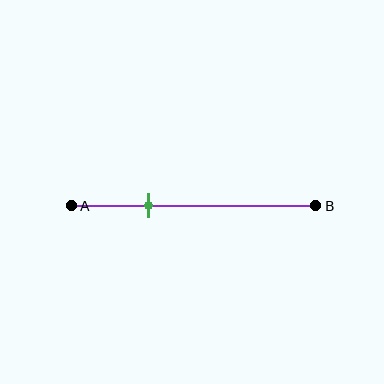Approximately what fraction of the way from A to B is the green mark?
The green mark is approximately 30% of the way from A to B.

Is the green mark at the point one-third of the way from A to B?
Yes, the mark is approximately at the one-third point.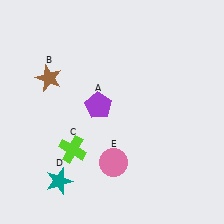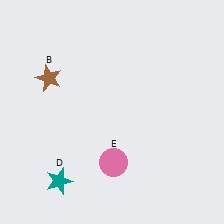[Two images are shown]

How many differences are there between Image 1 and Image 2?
There are 2 differences between the two images.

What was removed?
The purple pentagon (A), the lime cross (C) were removed in Image 2.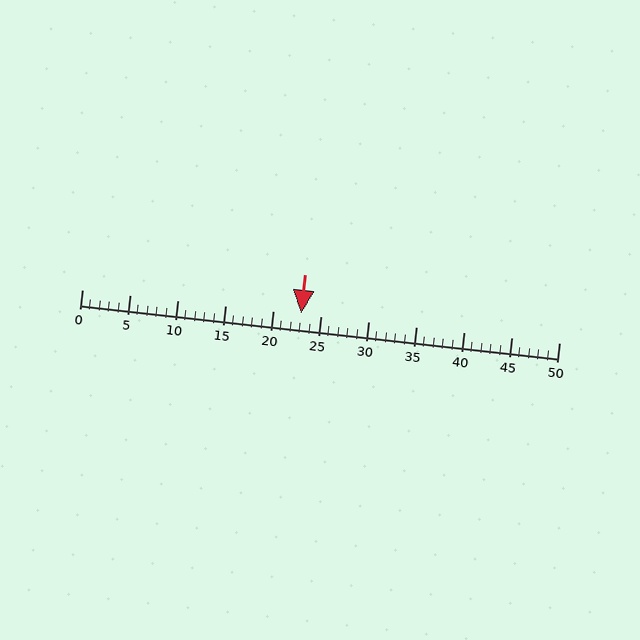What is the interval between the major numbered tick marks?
The major tick marks are spaced 5 units apart.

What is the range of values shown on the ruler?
The ruler shows values from 0 to 50.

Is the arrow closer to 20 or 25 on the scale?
The arrow is closer to 25.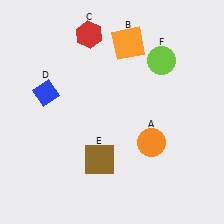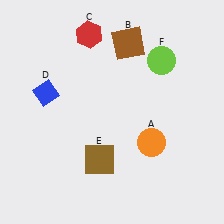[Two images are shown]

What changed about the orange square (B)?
In Image 1, B is orange. In Image 2, it changed to brown.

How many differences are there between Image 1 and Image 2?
There is 1 difference between the two images.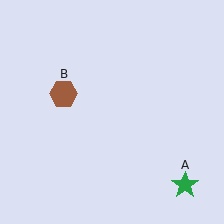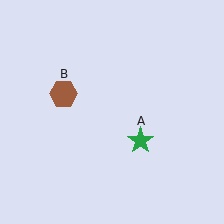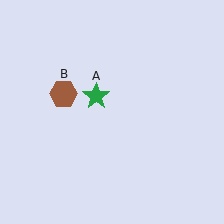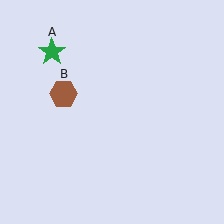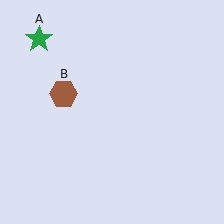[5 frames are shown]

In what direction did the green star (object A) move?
The green star (object A) moved up and to the left.